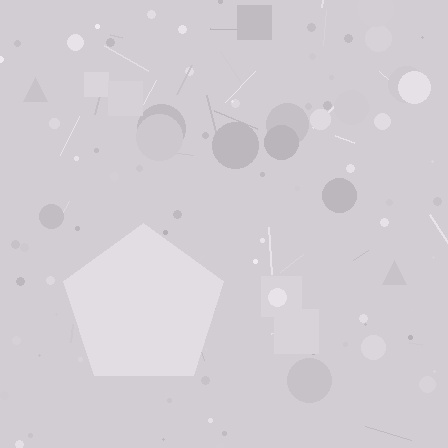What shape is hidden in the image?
A pentagon is hidden in the image.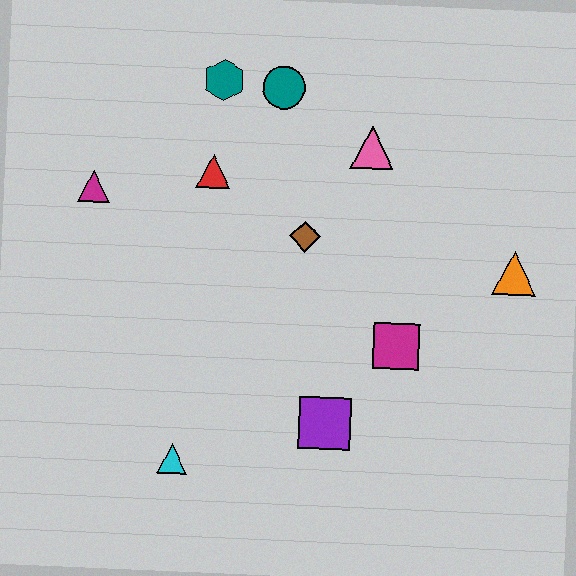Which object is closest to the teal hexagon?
The teal circle is closest to the teal hexagon.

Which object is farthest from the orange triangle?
The magenta triangle is farthest from the orange triangle.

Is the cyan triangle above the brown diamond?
No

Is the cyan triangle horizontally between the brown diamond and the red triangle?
No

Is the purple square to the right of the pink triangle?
No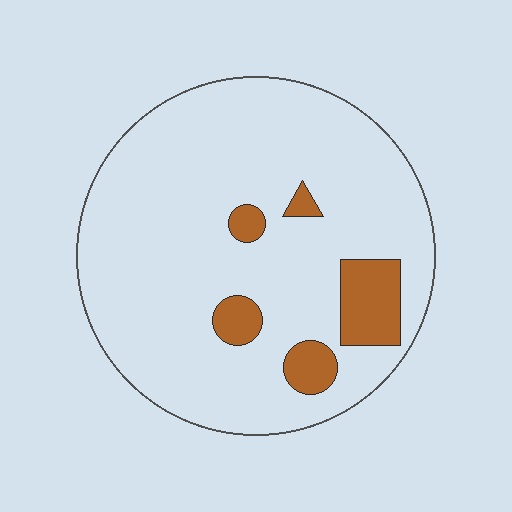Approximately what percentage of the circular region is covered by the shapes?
Approximately 10%.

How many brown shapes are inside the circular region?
5.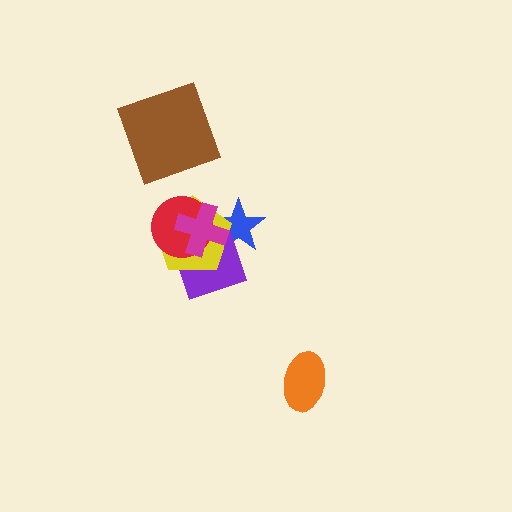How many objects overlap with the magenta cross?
4 objects overlap with the magenta cross.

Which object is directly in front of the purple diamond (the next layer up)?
The yellow pentagon is directly in front of the purple diamond.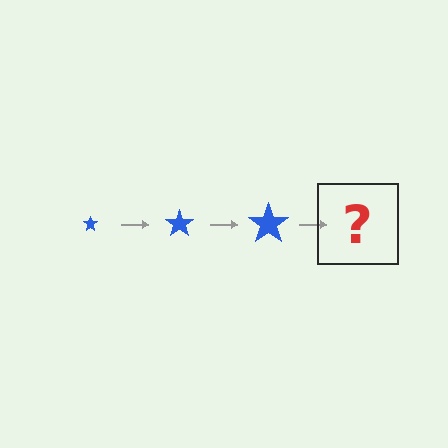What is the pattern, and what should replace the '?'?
The pattern is that the star gets progressively larger each step. The '?' should be a blue star, larger than the previous one.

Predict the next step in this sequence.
The next step is a blue star, larger than the previous one.